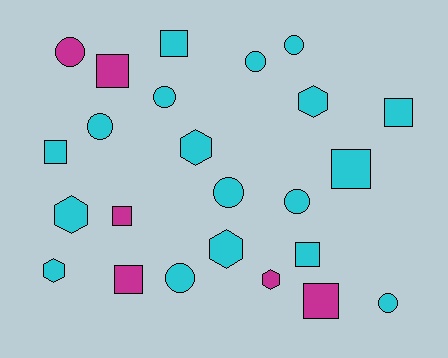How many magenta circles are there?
There is 1 magenta circle.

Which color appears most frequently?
Cyan, with 18 objects.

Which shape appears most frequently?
Circle, with 9 objects.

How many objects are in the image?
There are 24 objects.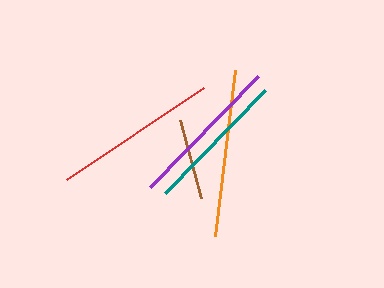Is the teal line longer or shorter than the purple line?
The purple line is longer than the teal line.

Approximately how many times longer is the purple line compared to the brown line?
The purple line is approximately 1.9 times the length of the brown line.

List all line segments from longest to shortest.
From longest to shortest: orange, red, purple, teal, brown.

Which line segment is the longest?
The orange line is the longest at approximately 167 pixels.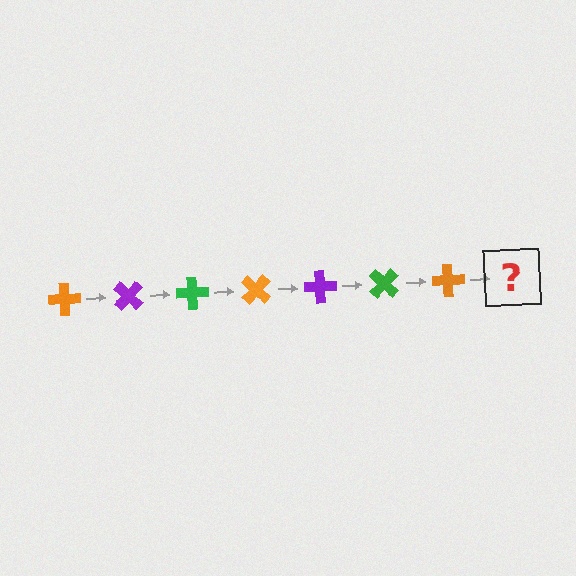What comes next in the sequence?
The next element should be a purple cross, rotated 315 degrees from the start.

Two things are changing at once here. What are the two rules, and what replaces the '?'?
The two rules are that it rotates 45 degrees each step and the color cycles through orange, purple, and green. The '?' should be a purple cross, rotated 315 degrees from the start.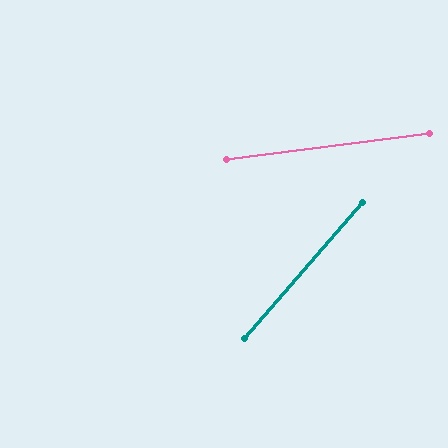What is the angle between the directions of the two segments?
Approximately 41 degrees.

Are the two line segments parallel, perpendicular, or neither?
Neither parallel nor perpendicular — they differ by about 41°.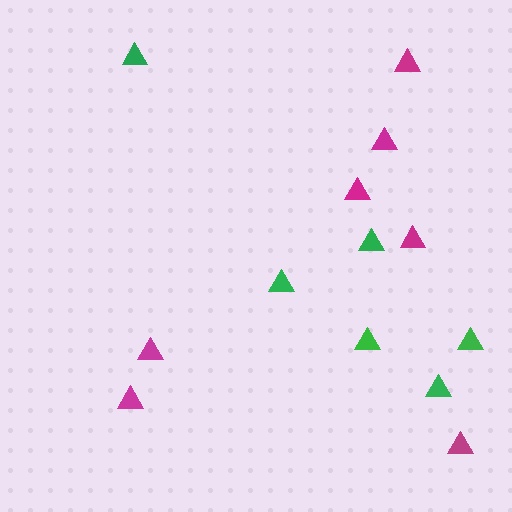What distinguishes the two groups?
There are 2 groups: one group of magenta triangles (7) and one group of green triangles (6).